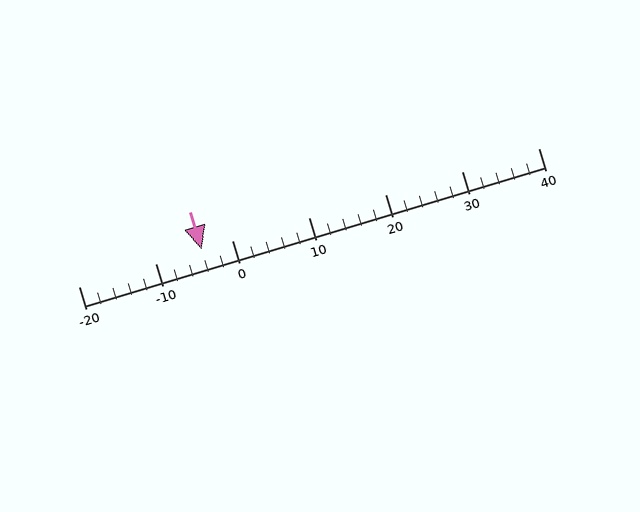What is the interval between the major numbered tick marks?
The major tick marks are spaced 10 units apart.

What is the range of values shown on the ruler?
The ruler shows values from -20 to 40.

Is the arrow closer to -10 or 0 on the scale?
The arrow is closer to 0.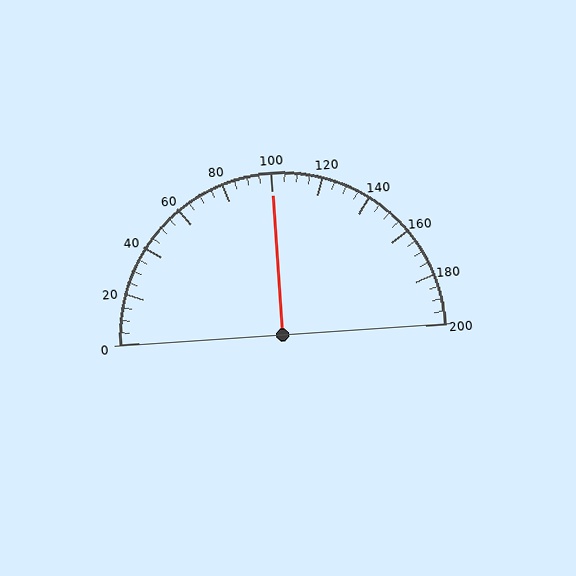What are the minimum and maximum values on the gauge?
The gauge ranges from 0 to 200.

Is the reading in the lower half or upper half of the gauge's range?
The reading is in the upper half of the range (0 to 200).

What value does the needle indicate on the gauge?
The needle indicates approximately 100.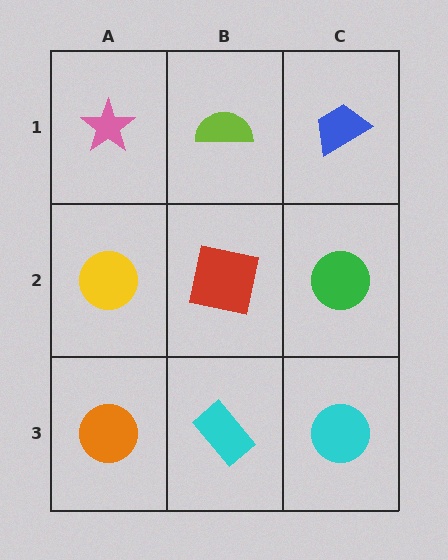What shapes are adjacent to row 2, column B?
A lime semicircle (row 1, column B), a cyan rectangle (row 3, column B), a yellow circle (row 2, column A), a green circle (row 2, column C).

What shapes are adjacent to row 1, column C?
A green circle (row 2, column C), a lime semicircle (row 1, column B).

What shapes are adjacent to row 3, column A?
A yellow circle (row 2, column A), a cyan rectangle (row 3, column B).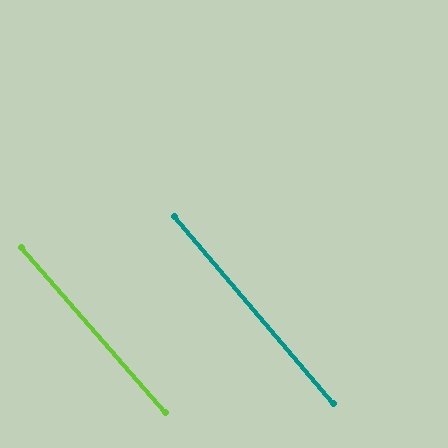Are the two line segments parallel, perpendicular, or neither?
Parallel — their directions differ by only 0.8°.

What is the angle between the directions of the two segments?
Approximately 1 degree.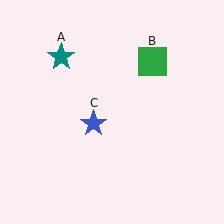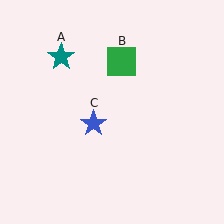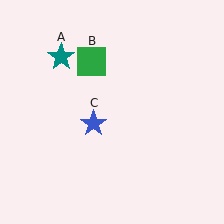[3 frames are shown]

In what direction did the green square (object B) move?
The green square (object B) moved left.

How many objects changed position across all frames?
1 object changed position: green square (object B).